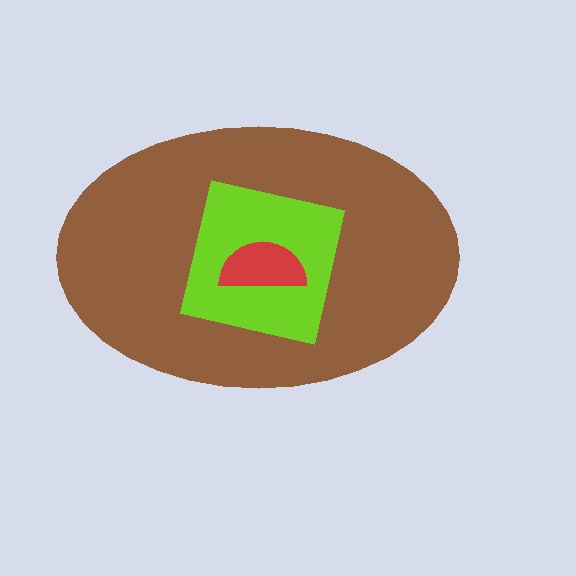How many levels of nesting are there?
3.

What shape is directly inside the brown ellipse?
The lime square.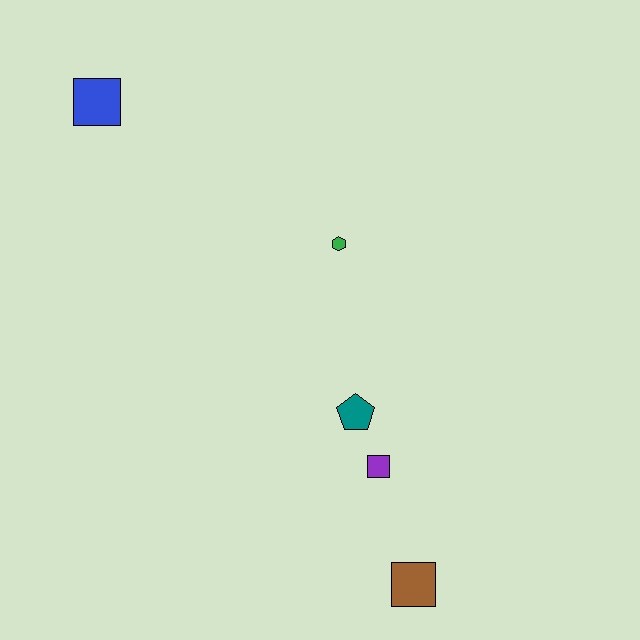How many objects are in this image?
There are 5 objects.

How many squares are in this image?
There are 3 squares.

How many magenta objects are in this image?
There are no magenta objects.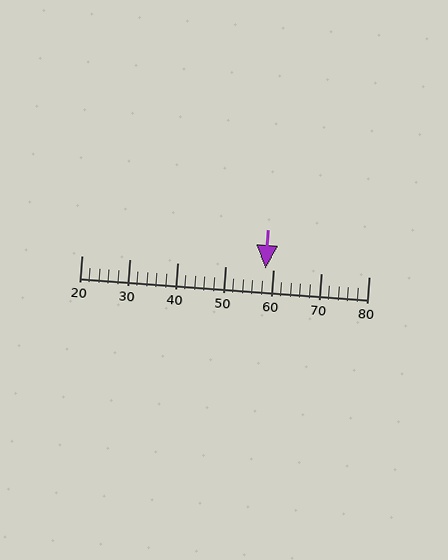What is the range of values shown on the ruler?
The ruler shows values from 20 to 80.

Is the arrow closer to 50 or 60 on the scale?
The arrow is closer to 60.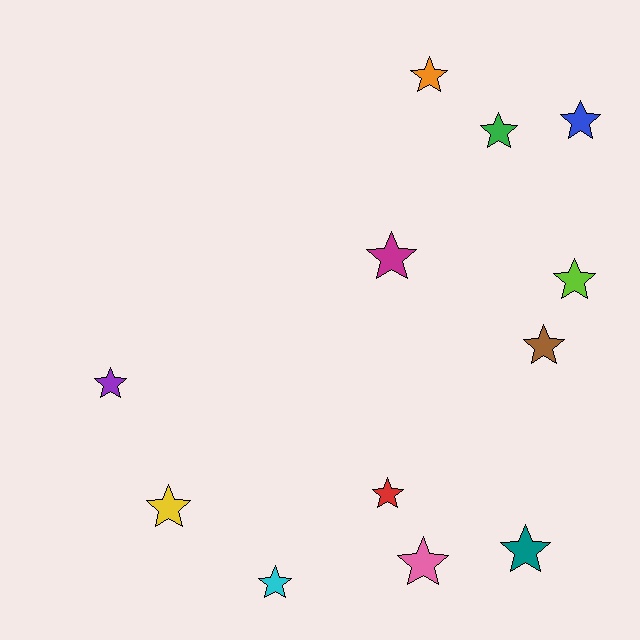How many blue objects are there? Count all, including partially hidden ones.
There is 1 blue object.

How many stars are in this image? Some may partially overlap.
There are 12 stars.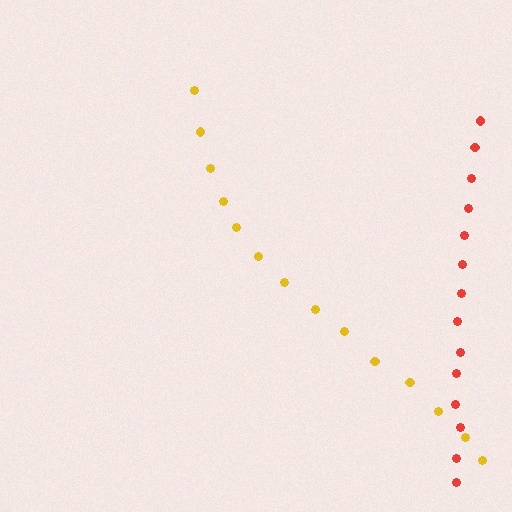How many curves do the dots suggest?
There are 2 distinct paths.